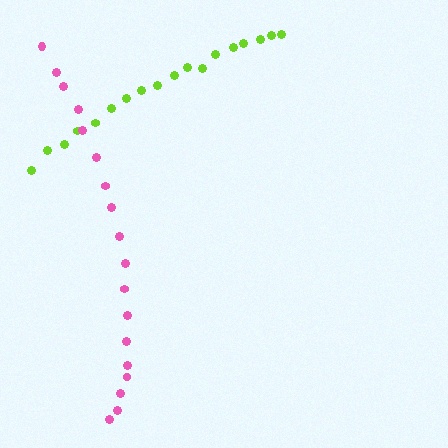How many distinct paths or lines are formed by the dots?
There are 2 distinct paths.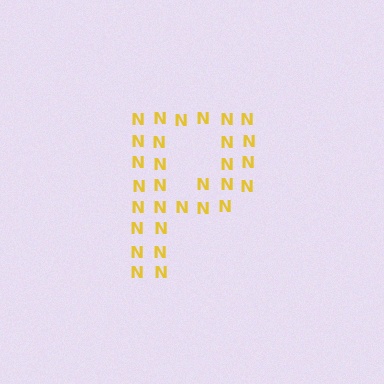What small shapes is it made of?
It is made of small letter N's.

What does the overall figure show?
The overall figure shows the letter P.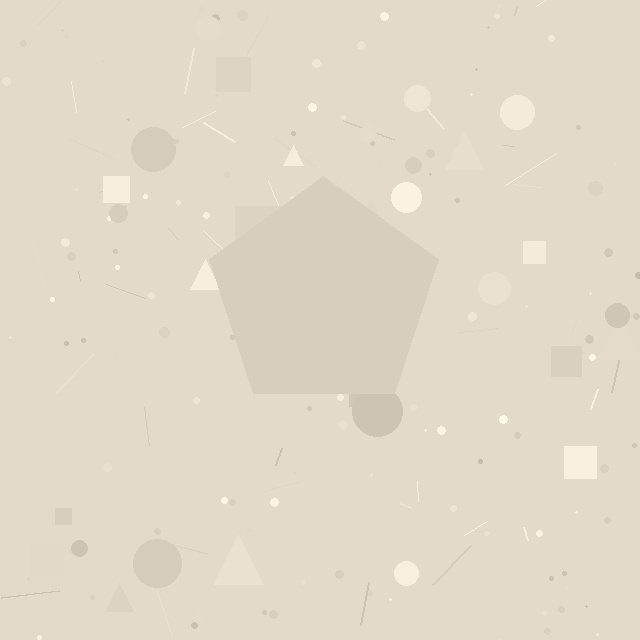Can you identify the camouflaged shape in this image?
The camouflaged shape is a pentagon.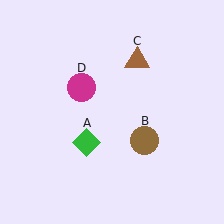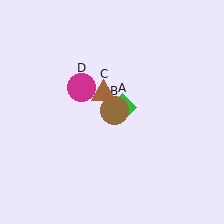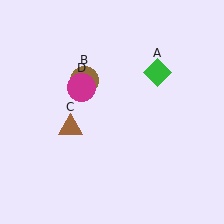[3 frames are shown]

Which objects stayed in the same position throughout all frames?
Magenta circle (object D) remained stationary.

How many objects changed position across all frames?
3 objects changed position: green diamond (object A), brown circle (object B), brown triangle (object C).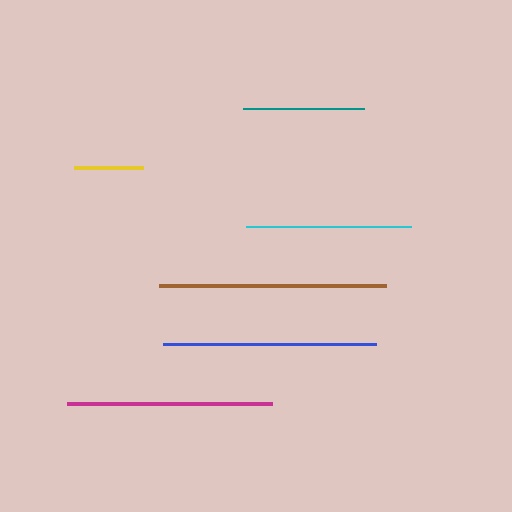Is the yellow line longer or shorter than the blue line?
The blue line is longer than the yellow line.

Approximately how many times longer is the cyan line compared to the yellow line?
The cyan line is approximately 2.4 times the length of the yellow line.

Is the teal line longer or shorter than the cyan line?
The cyan line is longer than the teal line.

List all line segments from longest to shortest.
From longest to shortest: brown, blue, magenta, cyan, teal, yellow.